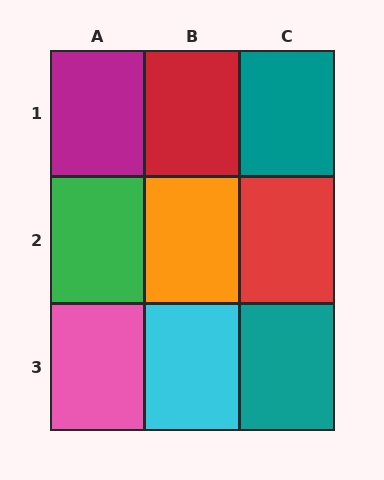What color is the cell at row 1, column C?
Teal.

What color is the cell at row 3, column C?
Teal.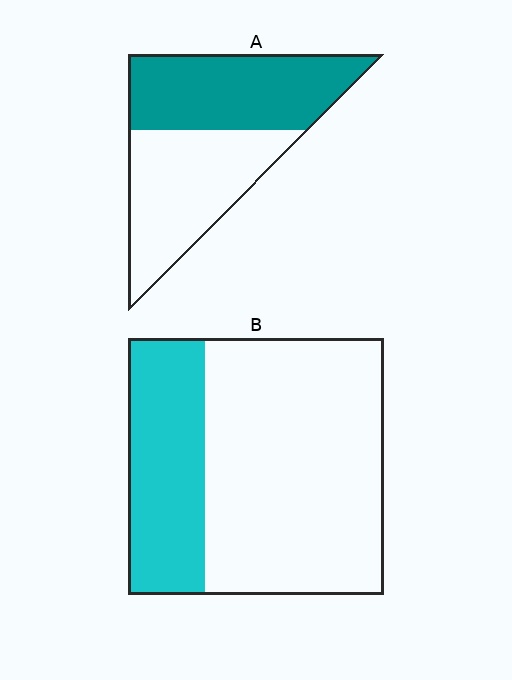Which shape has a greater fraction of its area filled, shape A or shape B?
Shape A.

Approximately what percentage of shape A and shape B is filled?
A is approximately 50% and B is approximately 30%.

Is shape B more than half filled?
No.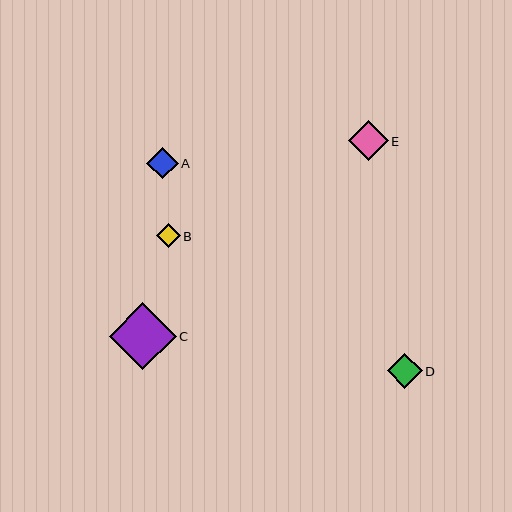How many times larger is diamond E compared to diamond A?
Diamond E is approximately 1.3 times the size of diamond A.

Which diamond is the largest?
Diamond C is the largest with a size of approximately 66 pixels.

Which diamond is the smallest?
Diamond B is the smallest with a size of approximately 24 pixels.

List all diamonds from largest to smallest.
From largest to smallest: C, E, D, A, B.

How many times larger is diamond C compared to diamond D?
Diamond C is approximately 1.9 times the size of diamond D.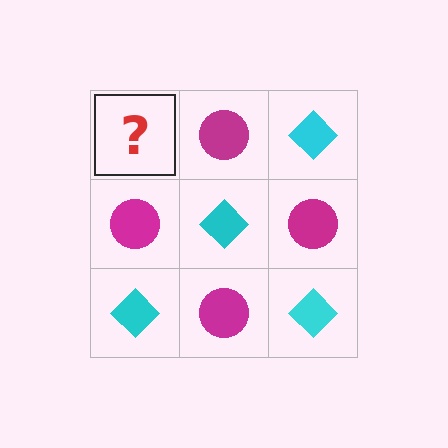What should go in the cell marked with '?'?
The missing cell should contain a cyan diamond.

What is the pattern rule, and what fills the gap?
The rule is that it alternates cyan diamond and magenta circle in a checkerboard pattern. The gap should be filled with a cyan diamond.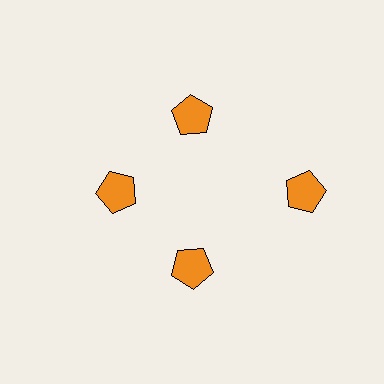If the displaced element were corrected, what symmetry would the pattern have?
It would have 4-fold rotational symmetry — the pattern would map onto itself every 90 degrees.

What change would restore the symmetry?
The symmetry would be restored by moving it inward, back onto the ring so that all 4 pentagons sit at equal angles and equal distance from the center.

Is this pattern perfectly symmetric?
No. The 4 orange pentagons are arranged in a ring, but one element near the 3 o'clock position is pushed outward from the center, breaking the 4-fold rotational symmetry.